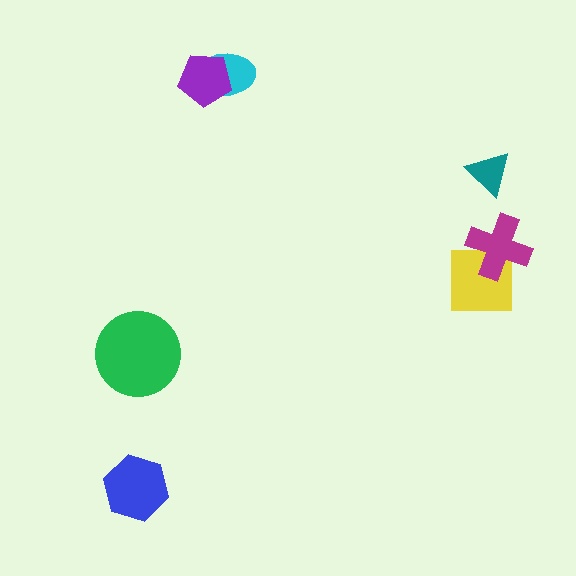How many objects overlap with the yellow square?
1 object overlaps with the yellow square.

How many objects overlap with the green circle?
0 objects overlap with the green circle.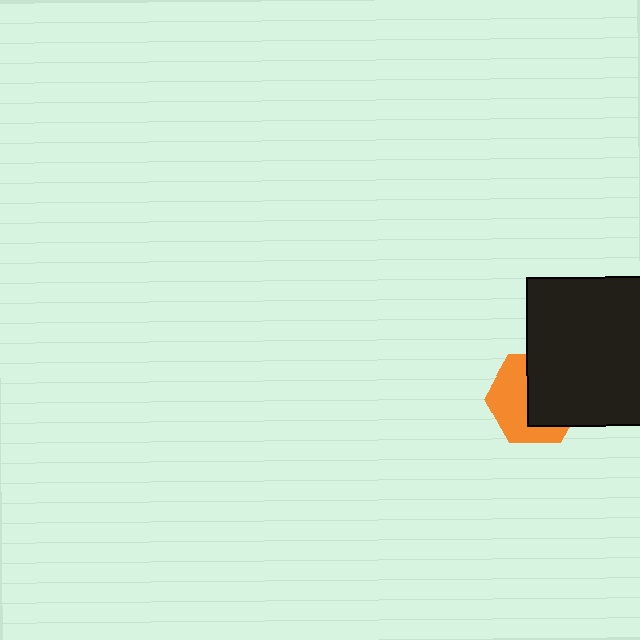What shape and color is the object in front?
The object in front is a black square.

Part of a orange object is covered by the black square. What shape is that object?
It is a hexagon.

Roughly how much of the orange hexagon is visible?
About half of it is visible (roughly 48%).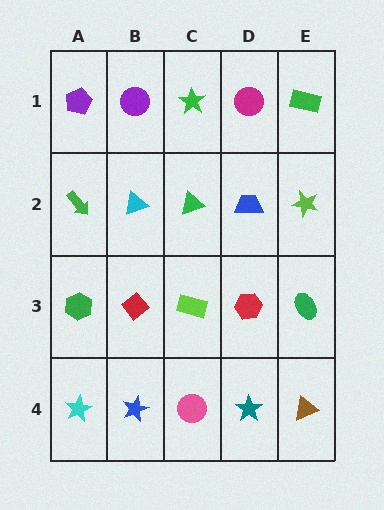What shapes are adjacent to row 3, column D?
A blue trapezoid (row 2, column D), a teal star (row 4, column D), a lime rectangle (row 3, column C), a green ellipse (row 3, column E).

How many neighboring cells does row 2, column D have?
4.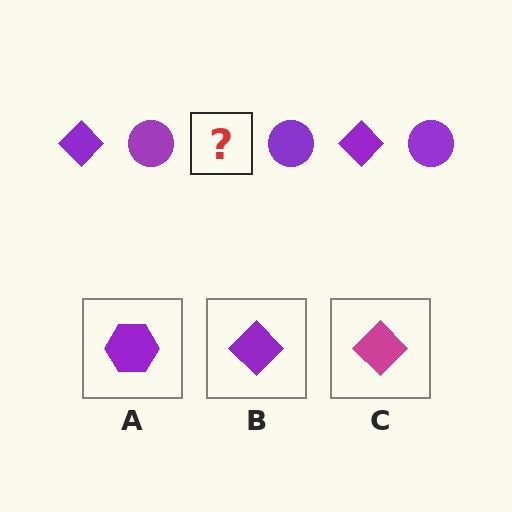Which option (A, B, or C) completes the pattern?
B.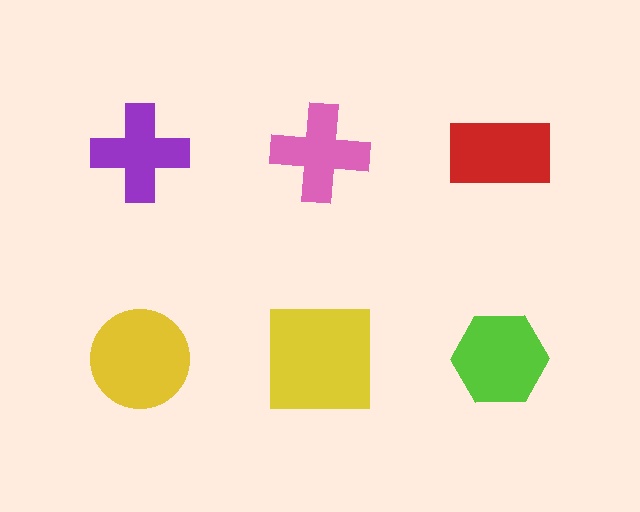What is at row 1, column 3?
A red rectangle.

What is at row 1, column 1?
A purple cross.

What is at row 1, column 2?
A pink cross.